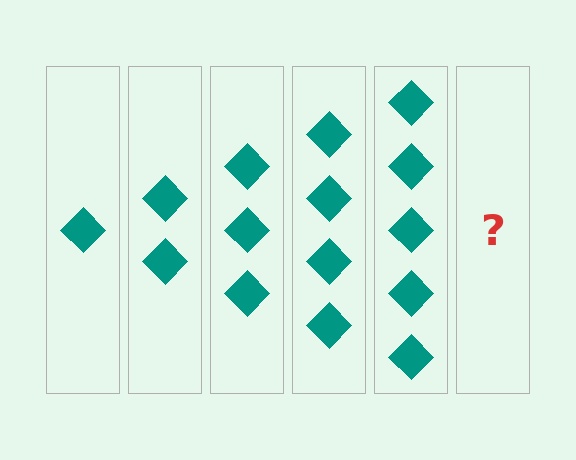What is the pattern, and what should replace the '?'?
The pattern is that each step adds one more diamond. The '?' should be 6 diamonds.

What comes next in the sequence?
The next element should be 6 diamonds.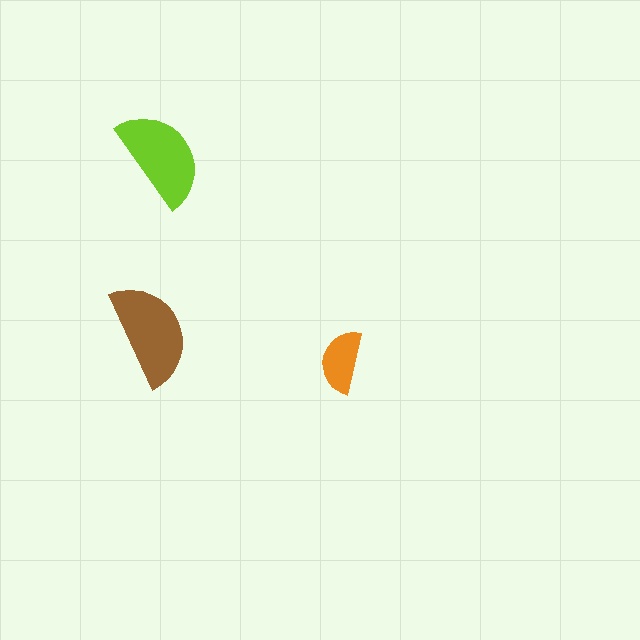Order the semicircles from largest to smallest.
the brown one, the lime one, the orange one.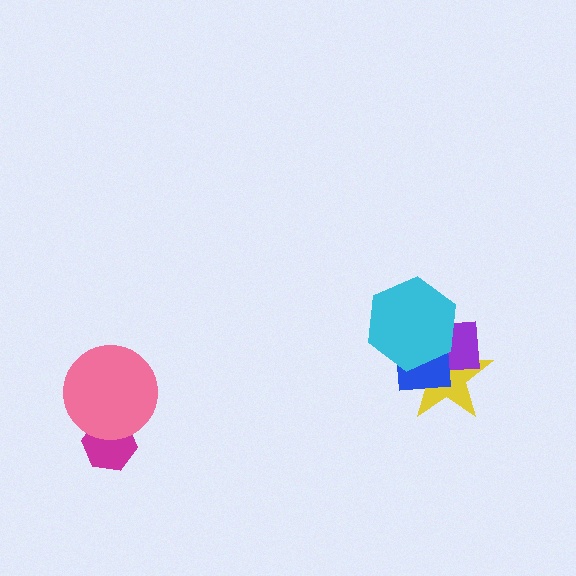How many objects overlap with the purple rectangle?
3 objects overlap with the purple rectangle.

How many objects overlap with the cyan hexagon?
3 objects overlap with the cyan hexagon.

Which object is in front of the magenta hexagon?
The pink circle is in front of the magenta hexagon.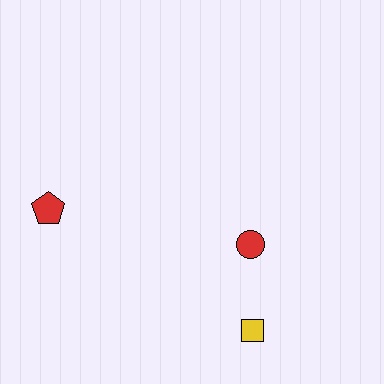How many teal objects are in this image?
There are no teal objects.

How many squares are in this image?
There is 1 square.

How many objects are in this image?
There are 3 objects.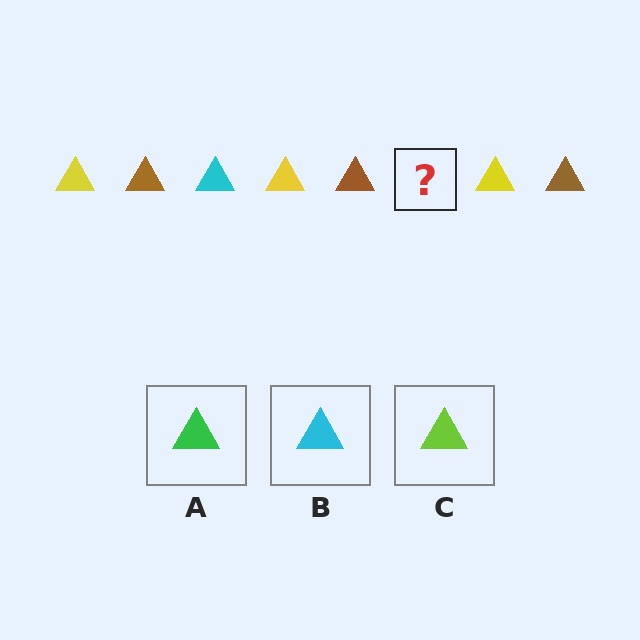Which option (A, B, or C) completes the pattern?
B.